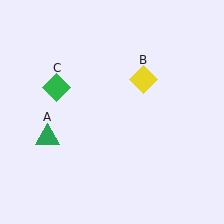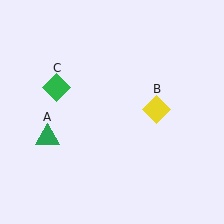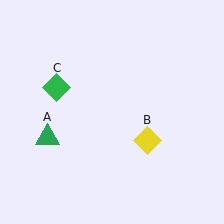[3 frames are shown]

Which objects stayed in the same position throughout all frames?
Green triangle (object A) and green diamond (object C) remained stationary.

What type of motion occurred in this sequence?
The yellow diamond (object B) rotated clockwise around the center of the scene.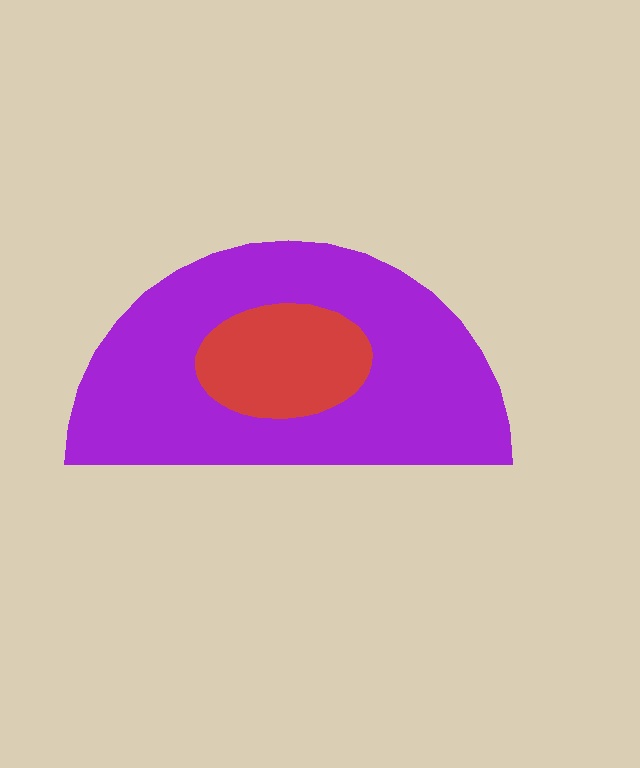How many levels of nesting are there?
2.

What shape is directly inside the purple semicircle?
The red ellipse.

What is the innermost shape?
The red ellipse.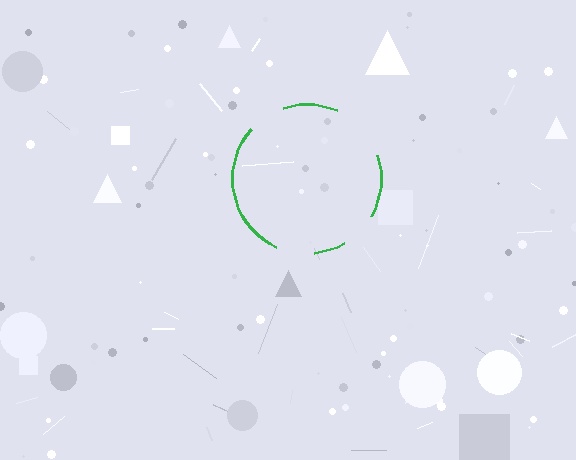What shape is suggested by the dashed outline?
The dashed outline suggests a circle.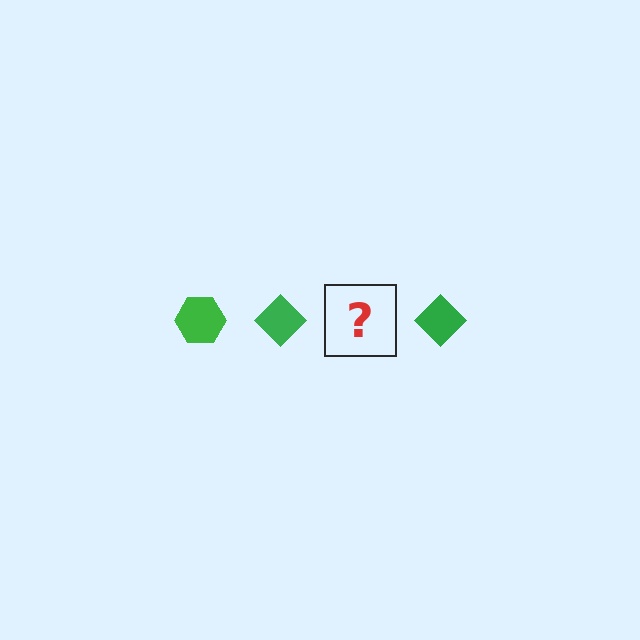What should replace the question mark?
The question mark should be replaced with a green hexagon.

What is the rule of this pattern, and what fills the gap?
The rule is that the pattern cycles through hexagon, diamond shapes in green. The gap should be filled with a green hexagon.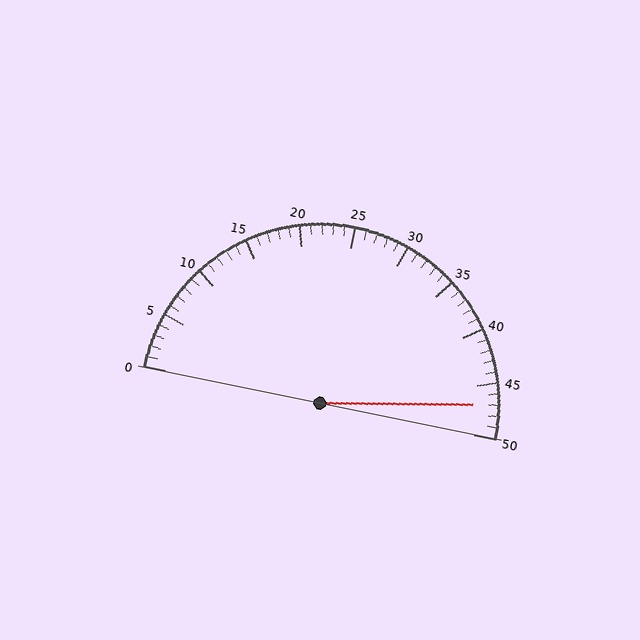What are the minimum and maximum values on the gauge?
The gauge ranges from 0 to 50.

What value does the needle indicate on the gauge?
The needle indicates approximately 47.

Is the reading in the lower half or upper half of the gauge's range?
The reading is in the upper half of the range (0 to 50).